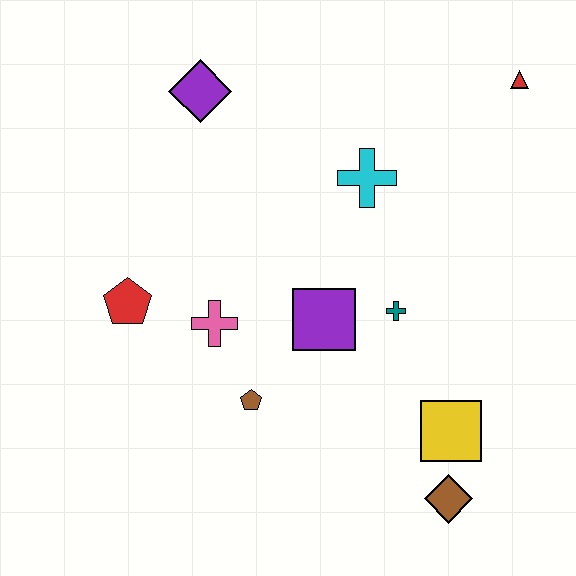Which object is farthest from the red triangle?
The red pentagon is farthest from the red triangle.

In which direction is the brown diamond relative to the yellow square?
The brown diamond is below the yellow square.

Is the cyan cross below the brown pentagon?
No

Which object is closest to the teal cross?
The purple square is closest to the teal cross.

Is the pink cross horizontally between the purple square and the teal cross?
No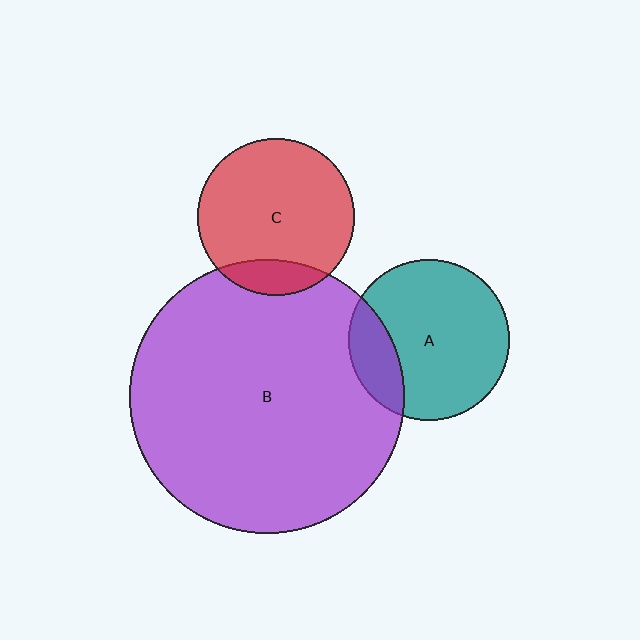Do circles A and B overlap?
Yes.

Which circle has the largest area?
Circle B (purple).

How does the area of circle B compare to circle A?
Approximately 2.9 times.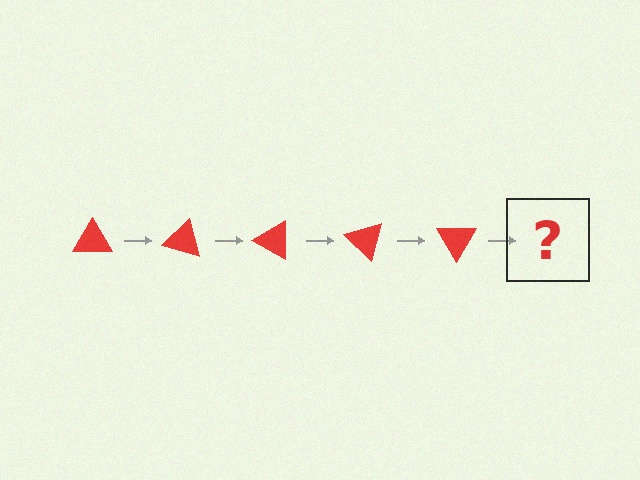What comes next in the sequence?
The next element should be a red triangle rotated 75 degrees.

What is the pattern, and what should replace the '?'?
The pattern is that the triangle rotates 15 degrees each step. The '?' should be a red triangle rotated 75 degrees.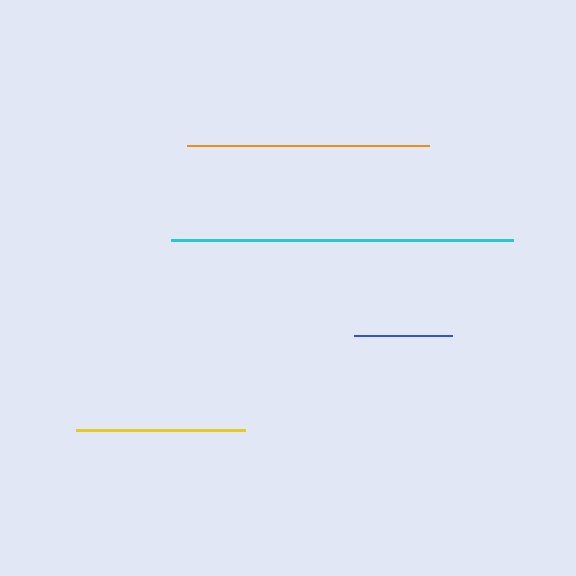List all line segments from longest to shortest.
From longest to shortest: cyan, orange, yellow, blue.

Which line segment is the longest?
The cyan line is the longest at approximately 341 pixels.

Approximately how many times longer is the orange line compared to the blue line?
The orange line is approximately 2.5 times the length of the blue line.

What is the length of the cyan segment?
The cyan segment is approximately 341 pixels long.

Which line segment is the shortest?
The blue line is the shortest at approximately 98 pixels.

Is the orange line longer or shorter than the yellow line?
The orange line is longer than the yellow line.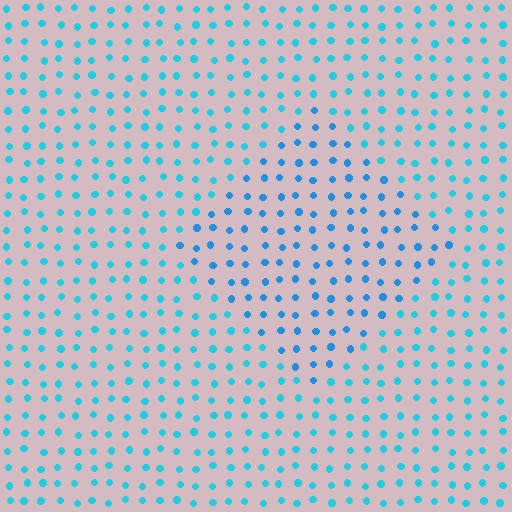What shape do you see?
I see a diamond.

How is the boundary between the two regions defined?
The boundary is defined purely by a slight shift in hue (about 19 degrees). Spacing, size, and orientation are identical on both sides.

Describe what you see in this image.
The image is filled with small cyan elements in a uniform arrangement. A diamond-shaped region is visible where the elements are tinted to a slightly different hue, forming a subtle color boundary.